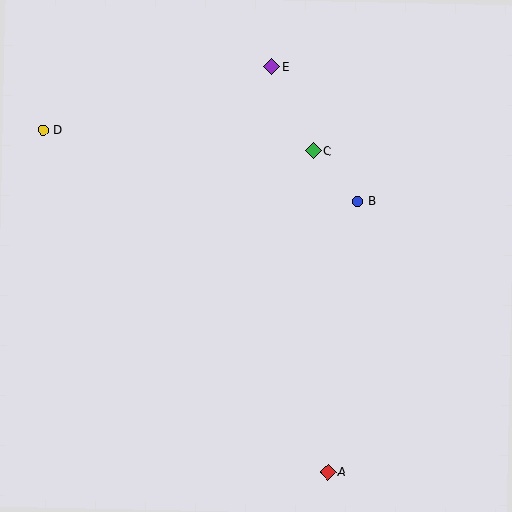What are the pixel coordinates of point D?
Point D is at (43, 130).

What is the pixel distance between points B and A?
The distance between B and A is 272 pixels.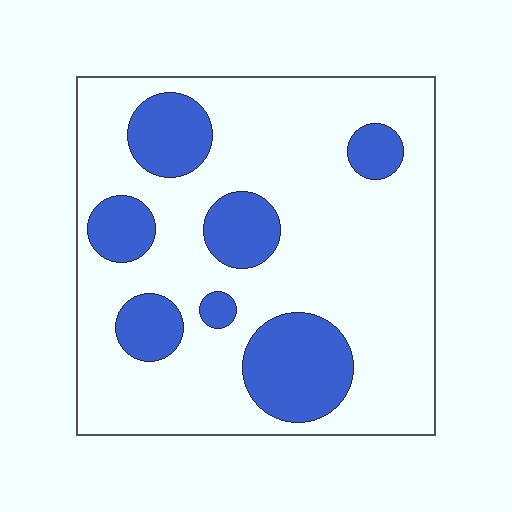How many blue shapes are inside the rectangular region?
7.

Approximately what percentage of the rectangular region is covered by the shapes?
Approximately 25%.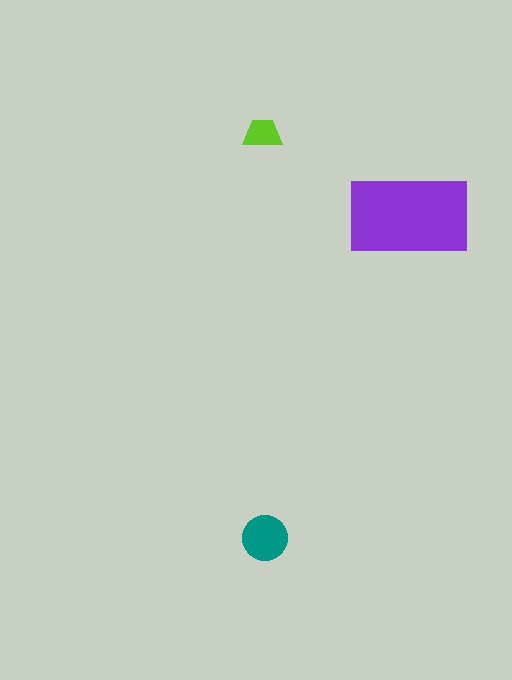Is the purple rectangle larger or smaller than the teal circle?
Larger.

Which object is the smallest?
The lime trapezoid.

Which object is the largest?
The purple rectangle.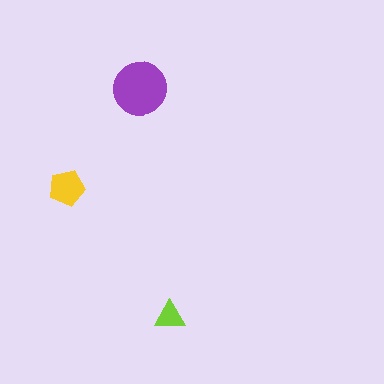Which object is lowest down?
The lime triangle is bottommost.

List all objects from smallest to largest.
The lime triangle, the yellow pentagon, the purple circle.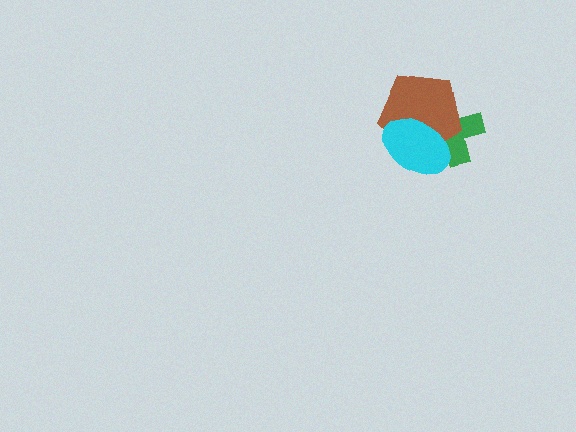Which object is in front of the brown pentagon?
The cyan ellipse is in front of the brown pentagon.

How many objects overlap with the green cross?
2 objects overlap with the green cross.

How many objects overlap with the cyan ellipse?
2 objects overlap with the cyan ellipse.